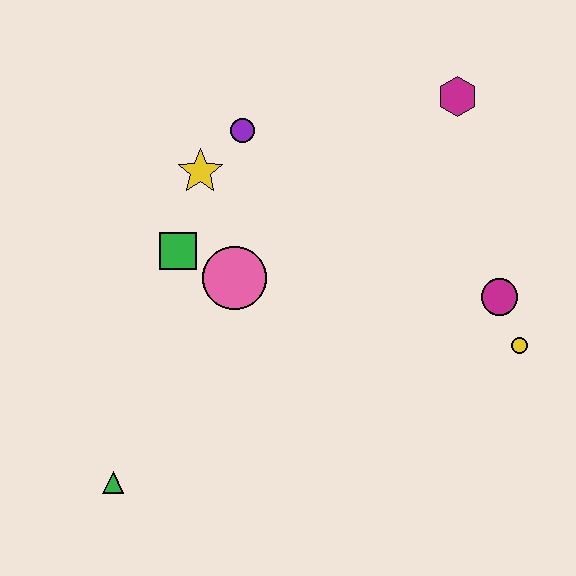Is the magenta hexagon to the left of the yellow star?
No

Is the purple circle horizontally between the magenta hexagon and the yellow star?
Yes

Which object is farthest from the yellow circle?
The green triangle is farthest from the yellow circle.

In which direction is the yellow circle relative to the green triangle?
The yellow circle is to the right of the green triangle.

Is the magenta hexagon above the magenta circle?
Yes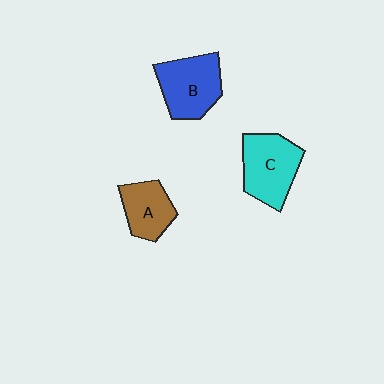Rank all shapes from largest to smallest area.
From largest to smallest: C (cyan), B (blue), A (brown).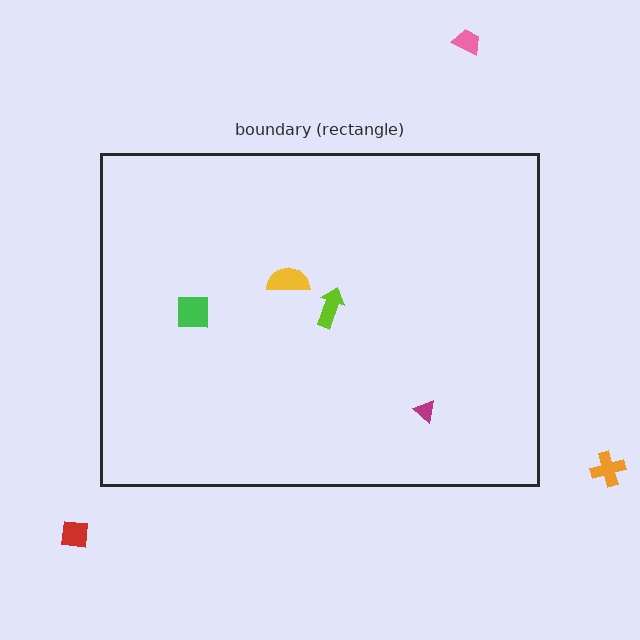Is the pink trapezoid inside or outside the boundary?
Outside.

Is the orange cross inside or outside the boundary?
Outside.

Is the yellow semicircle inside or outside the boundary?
Inside.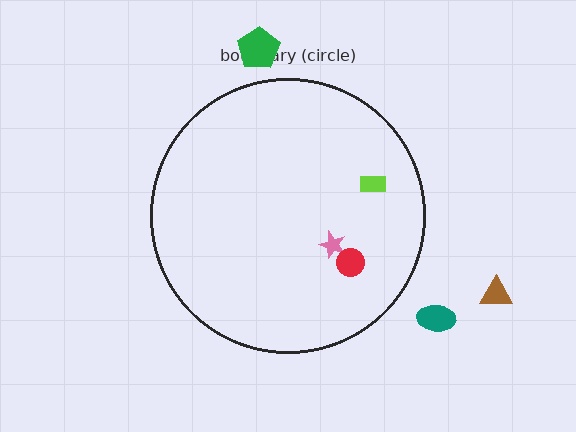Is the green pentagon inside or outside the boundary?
Outside.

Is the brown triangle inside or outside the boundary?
Outside.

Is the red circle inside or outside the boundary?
Inside.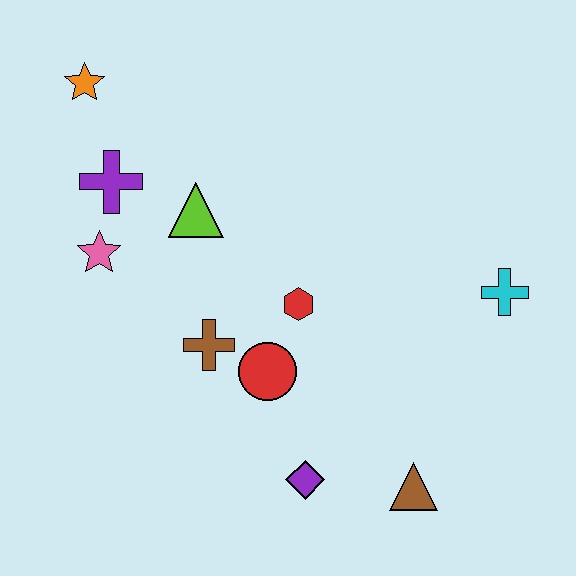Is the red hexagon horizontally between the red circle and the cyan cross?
Yes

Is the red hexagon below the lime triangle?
Yes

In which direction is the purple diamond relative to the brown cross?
The purple diamond is below the brown cross.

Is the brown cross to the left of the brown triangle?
Yes